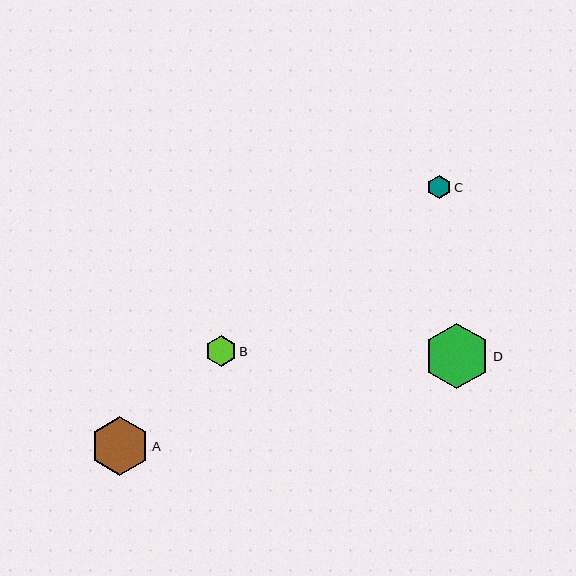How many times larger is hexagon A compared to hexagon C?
Hexagon A is approximately 2.4 times the size of hexagon C.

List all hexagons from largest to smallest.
From largest to smallest: D, A, B, C.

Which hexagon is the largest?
Hexagon D is the largest with a size of approximately 65 pixels.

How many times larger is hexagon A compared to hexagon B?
Hexagon A is approximately 1.9 times the size of hexagon B.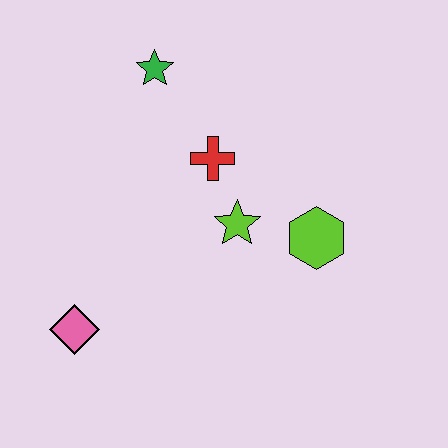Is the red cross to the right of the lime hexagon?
No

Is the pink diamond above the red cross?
No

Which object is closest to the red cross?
The lime star is closest to the red cross.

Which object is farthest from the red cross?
The pink diamond is farthest from the red cross.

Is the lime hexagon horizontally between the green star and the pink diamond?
No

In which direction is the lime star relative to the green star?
The lime star is below the green star.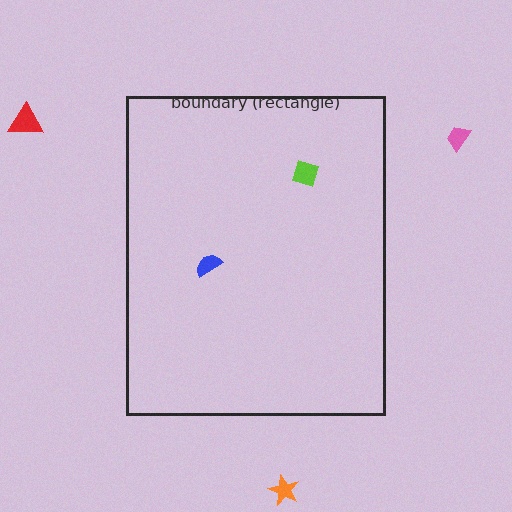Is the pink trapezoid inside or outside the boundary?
Outside.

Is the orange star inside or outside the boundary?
Outside.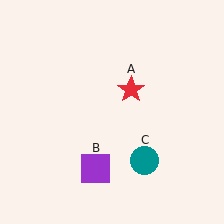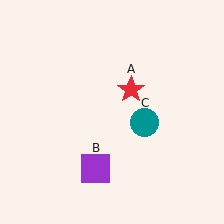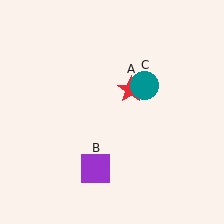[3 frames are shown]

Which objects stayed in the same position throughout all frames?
Red star (object A) and purple square (object B) remained stationary.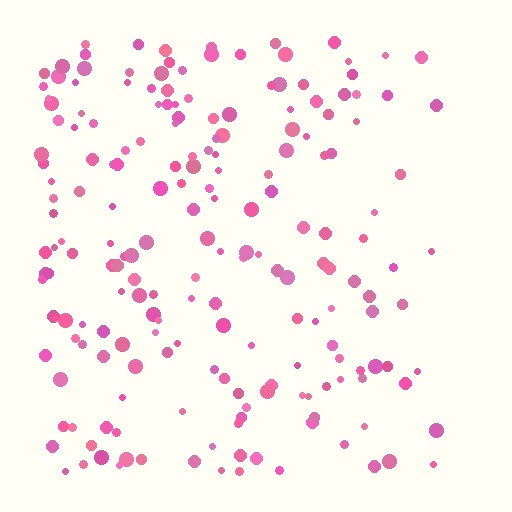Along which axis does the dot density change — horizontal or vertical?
Horizontal.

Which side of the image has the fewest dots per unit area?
The right.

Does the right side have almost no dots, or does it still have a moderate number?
Still a moderate number, just noticeably fewer than the left.